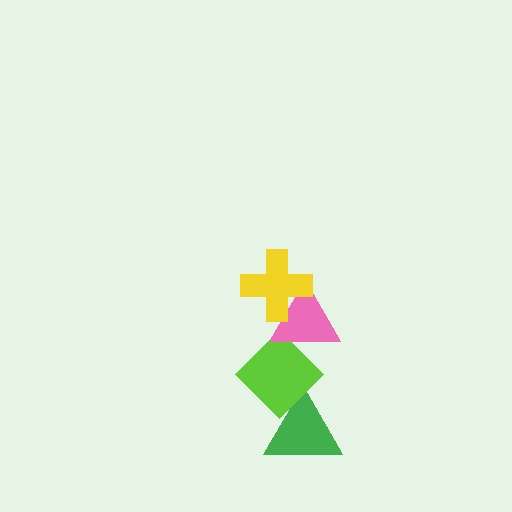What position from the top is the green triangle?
The green triangle is 4th from the top.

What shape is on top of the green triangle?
The lime diamond is on top of the green triangle.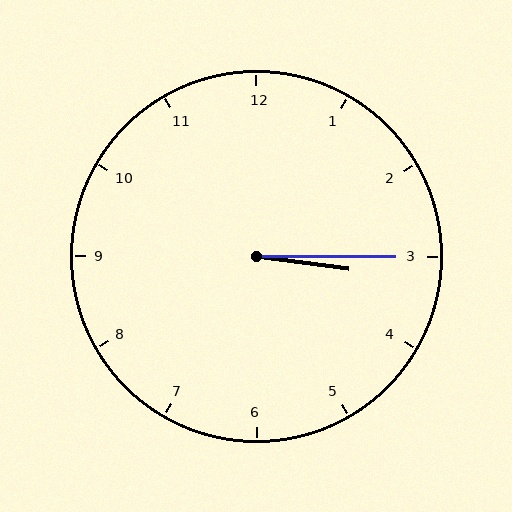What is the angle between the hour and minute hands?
Approximately 8 degrees.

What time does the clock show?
3:15.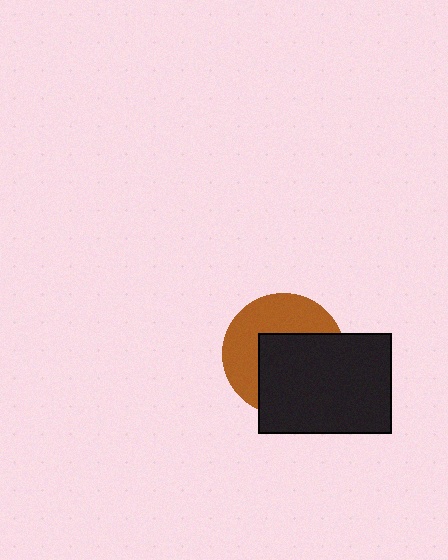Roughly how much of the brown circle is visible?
About half of it is visible (roughly 47%).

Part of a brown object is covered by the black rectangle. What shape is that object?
It is a circle.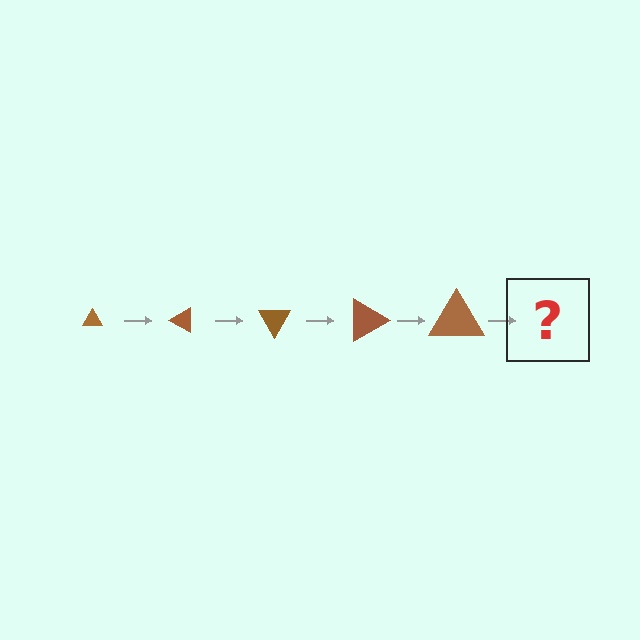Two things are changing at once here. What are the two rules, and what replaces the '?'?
The two rules are that the triangle grows larger each step and it rotates 30 degrees each step. The '?' should be a triangle, larger than the previous one and rotated 150 degrees from the start.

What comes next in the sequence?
The next element should be a triangle, larger than the previous one and rotated 150 degrees from the start.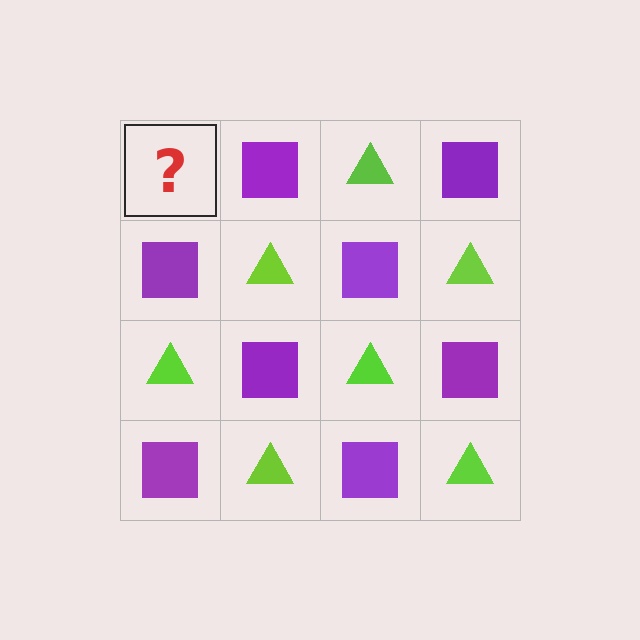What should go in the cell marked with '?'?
The missing cell should contain a lime triangle.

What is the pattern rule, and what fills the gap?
The rule is that it alternates lime triangle and purple square in a checkerboard pattern. The gap should be filled with a lime triangle.